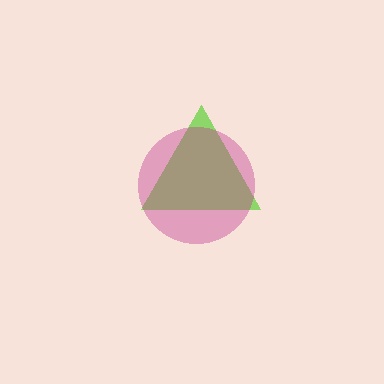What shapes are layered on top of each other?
The layered shapes are: a lime triangle, a magenta circle.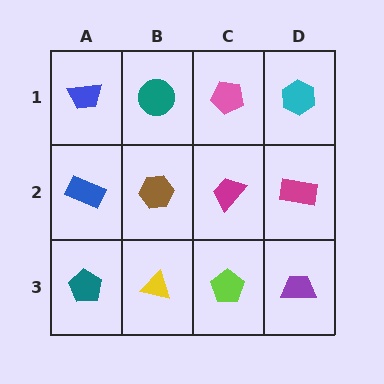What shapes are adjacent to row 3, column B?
A brown hexagon (row 2, column B), a teal pentagon (row 3, column A), a lime pentagon (row 3, column C).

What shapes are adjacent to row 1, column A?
A blue rectangle (row 2, column A), a teal circle (row 1, column B).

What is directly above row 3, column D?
A magenta rectangle.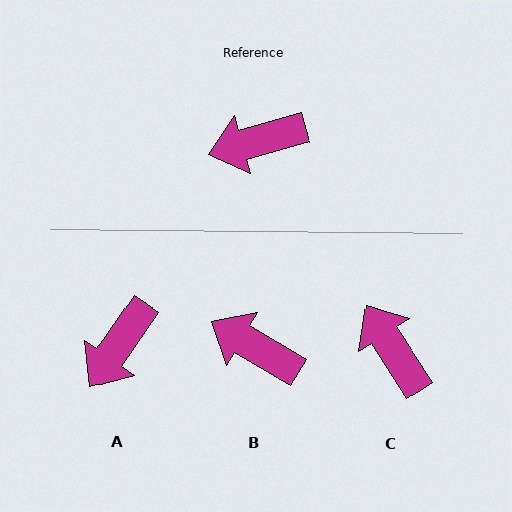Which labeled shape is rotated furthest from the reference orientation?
C, about 73 degrees away.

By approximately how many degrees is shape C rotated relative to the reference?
Approximately 73 degrees clockwise.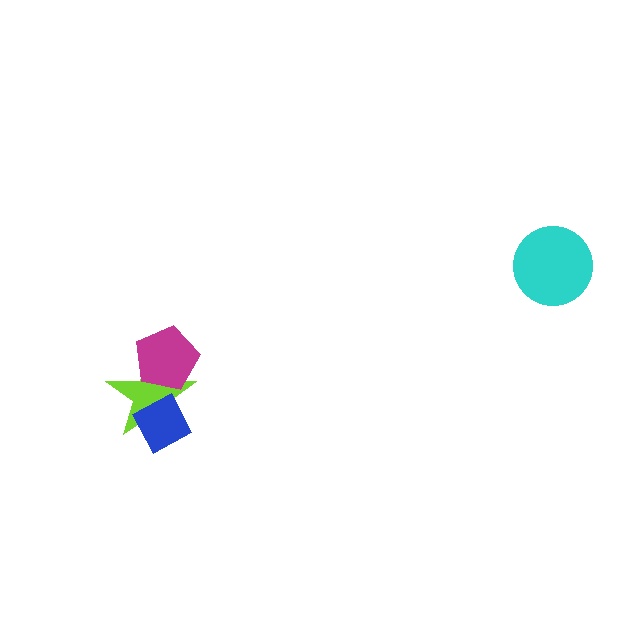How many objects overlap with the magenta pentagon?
1 object overlaps with the magenta pentagon.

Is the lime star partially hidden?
Yes, it is partially covered by another shape.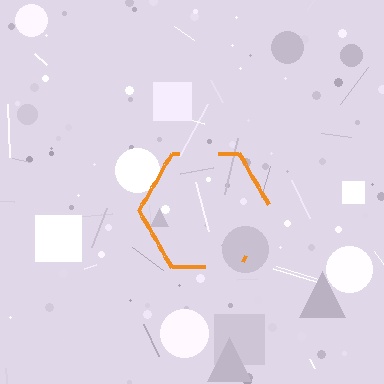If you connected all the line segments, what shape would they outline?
They would outline a hexagon.